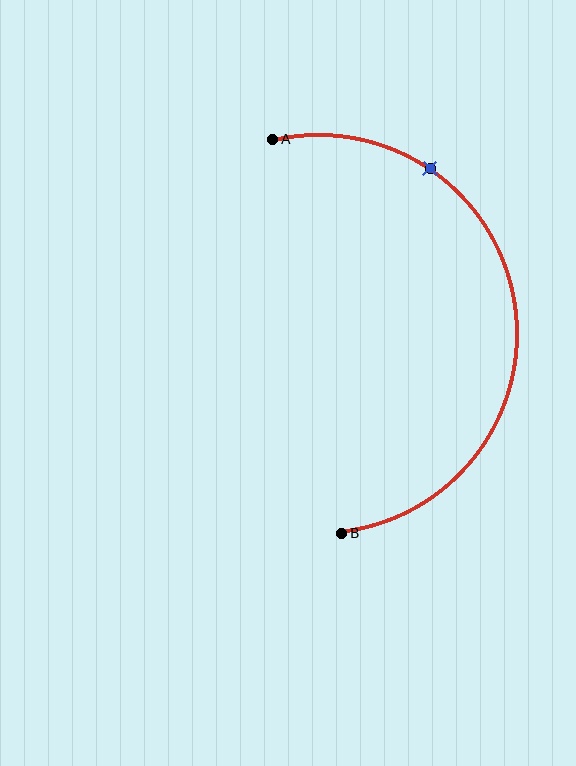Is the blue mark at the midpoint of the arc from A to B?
No. The blue mark lies on the arc but is closer to endpoint A. The arc midpoint would be at the point on the curve equidistant along the arc from both A and B.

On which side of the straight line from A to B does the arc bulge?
The arc bulges to the right of the straight line connecting A and B.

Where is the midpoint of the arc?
The arc midpoint is the point on the curve farthest from the straight line joining A and B. It sits to the right of that line.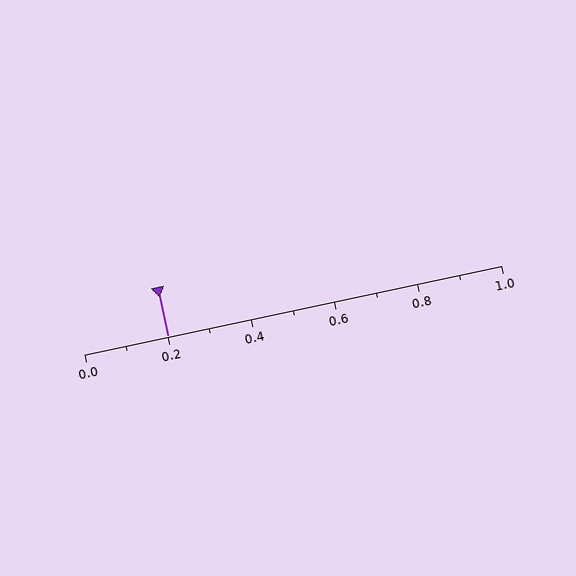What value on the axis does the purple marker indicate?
The marker indicates approximately 0.2.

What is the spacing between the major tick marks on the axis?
The major ticks are spaced 0.2 apart.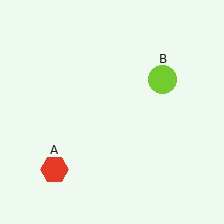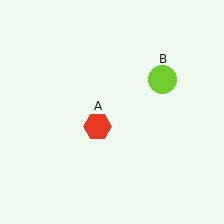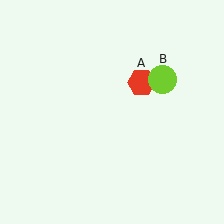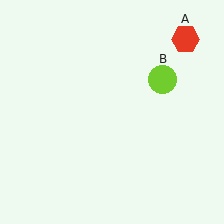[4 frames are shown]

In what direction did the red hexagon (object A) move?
The red hexagon (object A) moved up and to the right.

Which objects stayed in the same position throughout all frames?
Lime circle (object B) remained stationary.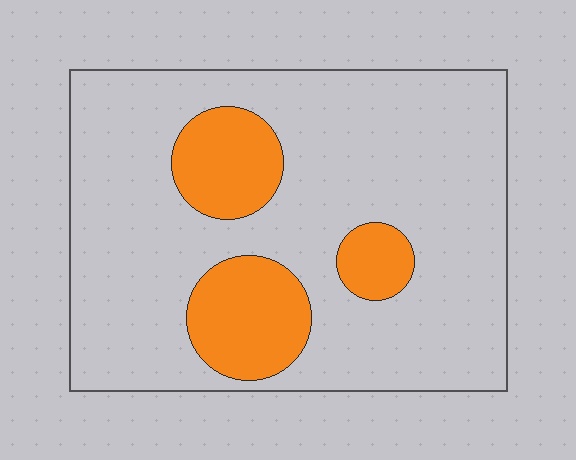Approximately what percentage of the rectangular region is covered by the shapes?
Approximately 20%.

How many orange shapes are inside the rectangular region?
3.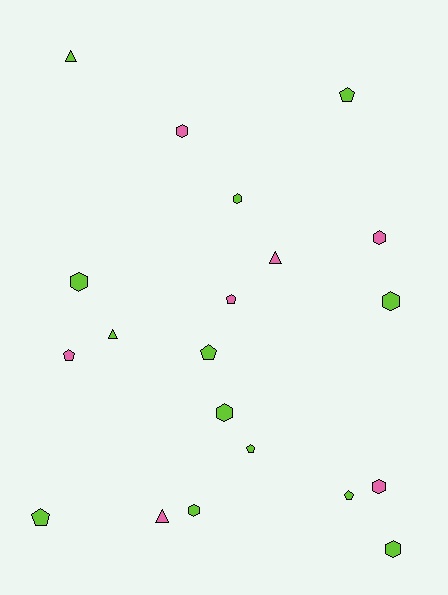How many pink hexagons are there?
There are 3 pink hexagons.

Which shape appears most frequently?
Hexagon, with 9 objects.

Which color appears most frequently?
Lime, with 13 objects.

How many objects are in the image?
There are 20 objects.